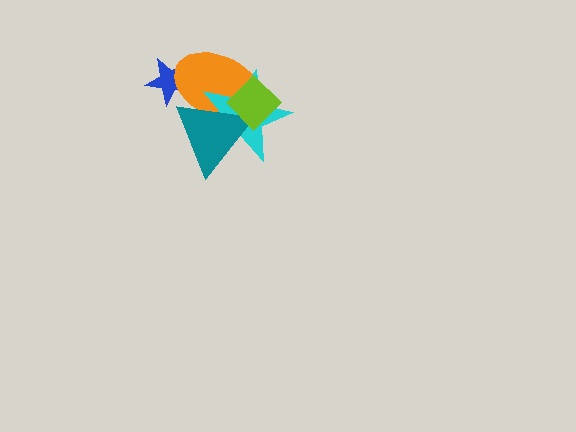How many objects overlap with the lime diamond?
3 objects overlap with the lime diamond.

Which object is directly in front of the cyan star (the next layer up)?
The teal triangle is directly in front of the cyan star.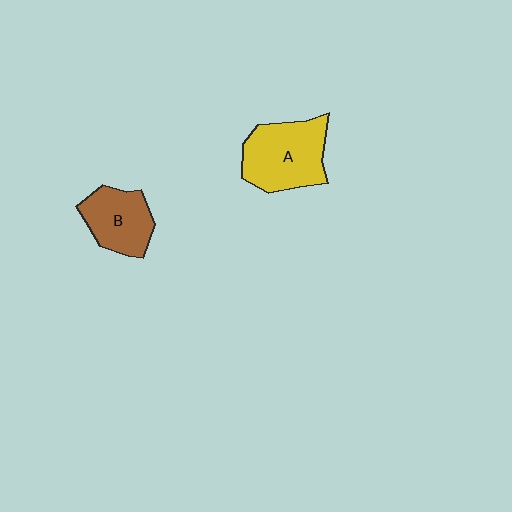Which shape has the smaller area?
Shape B (brown).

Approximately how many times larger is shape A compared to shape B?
Approximately 1.4 times.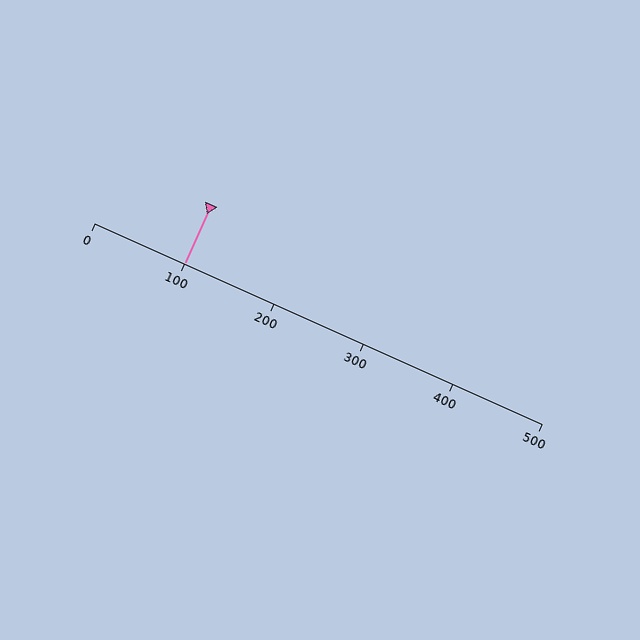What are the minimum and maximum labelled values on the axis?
The axis runs from 0 to 500.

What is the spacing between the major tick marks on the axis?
The major ticks are spaced 100 apart.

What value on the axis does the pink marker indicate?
The marker indicates approximately 100.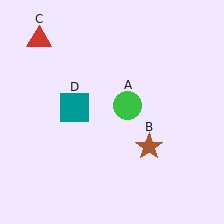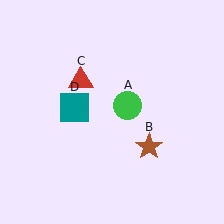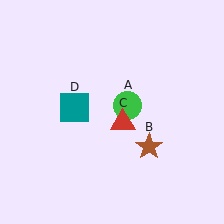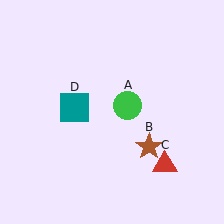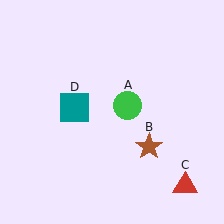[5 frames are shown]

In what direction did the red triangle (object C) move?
The red triangle (object C) moved down and to the right.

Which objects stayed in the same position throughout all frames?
Green circle (object A) and brown star (object B) and teal square (object D) remained stationary.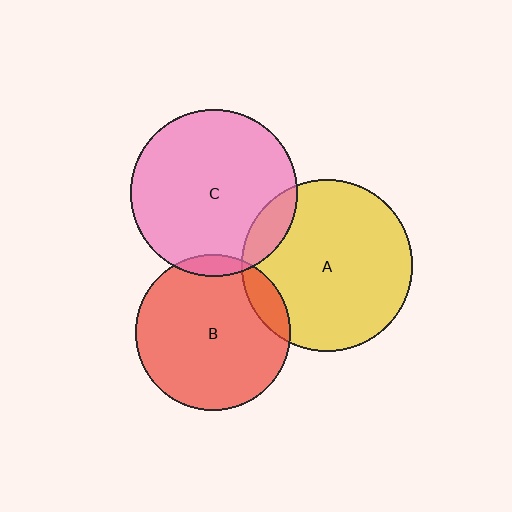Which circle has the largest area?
Circle A (yellow).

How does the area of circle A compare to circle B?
Approximately 1.2 times.